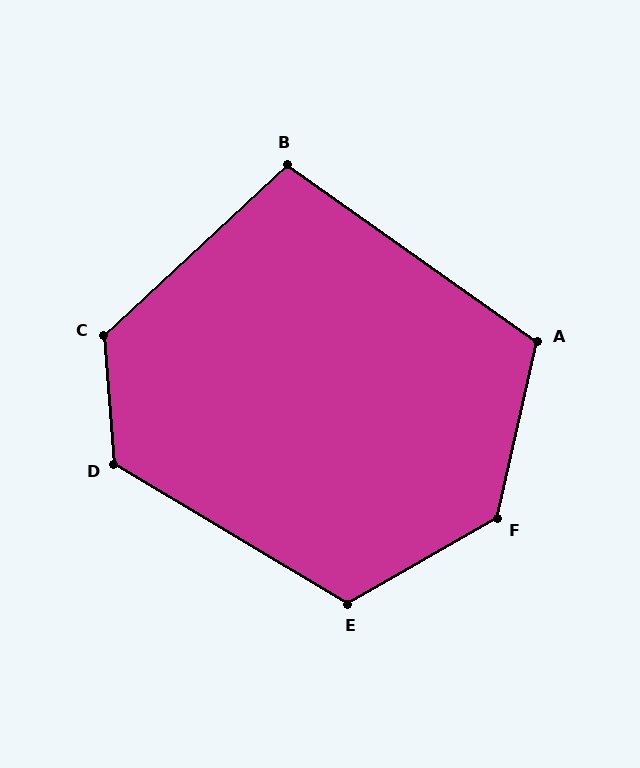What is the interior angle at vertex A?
Approximately 112 degrees (obtuse).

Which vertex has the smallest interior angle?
B, at approximately 102 degrees.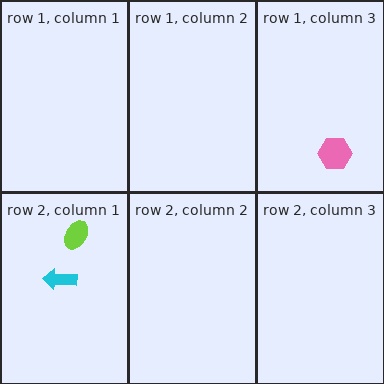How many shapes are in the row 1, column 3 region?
1.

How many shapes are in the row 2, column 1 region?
2.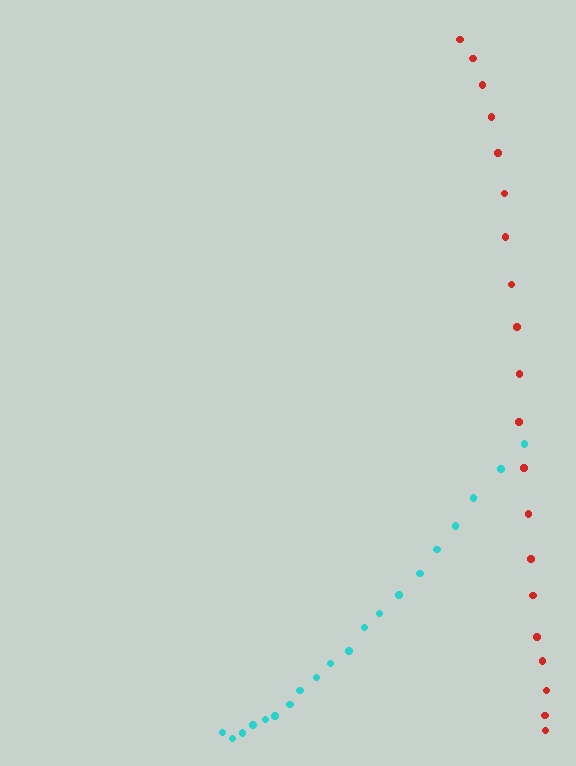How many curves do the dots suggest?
There are 2 distinct paths.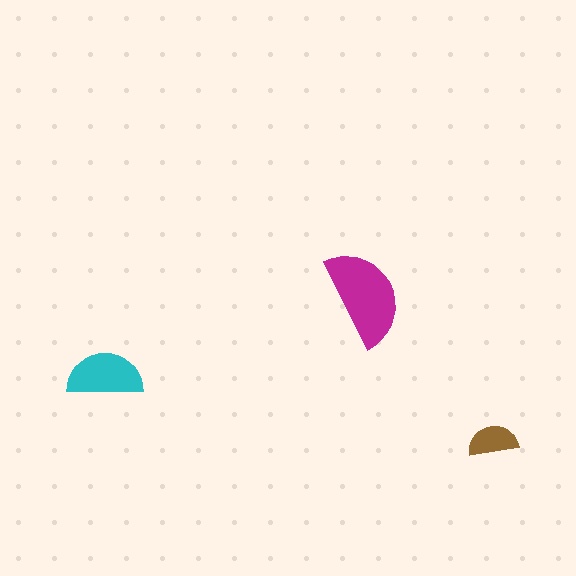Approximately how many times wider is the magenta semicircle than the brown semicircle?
About 2 times wider.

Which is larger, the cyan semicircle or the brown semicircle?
The cyan one.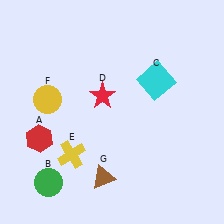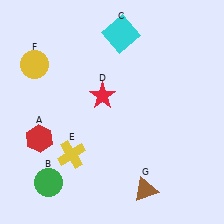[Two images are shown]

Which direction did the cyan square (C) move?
The cyan square (C) moved up.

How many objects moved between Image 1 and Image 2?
3 objects moved between the two images.